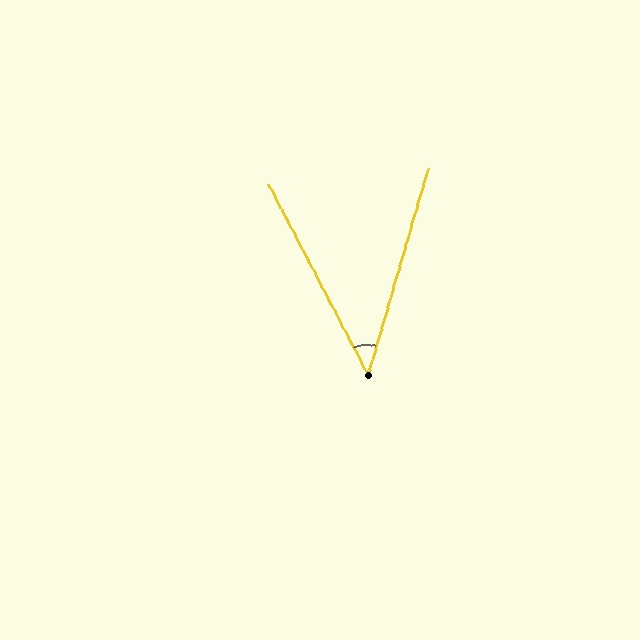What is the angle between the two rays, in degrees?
Approximately 44 degrees.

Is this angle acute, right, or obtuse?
It is acute.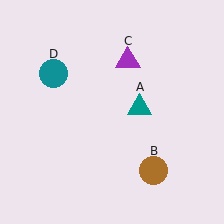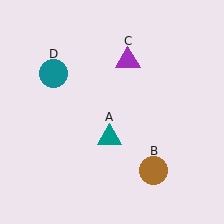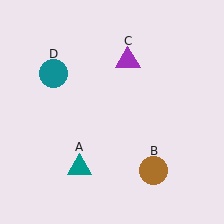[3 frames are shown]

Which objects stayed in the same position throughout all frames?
Brown circle (object B) and purple triangle (object C) and teal circle (object D) remained stationary.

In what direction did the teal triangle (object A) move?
The teal triangle (object A) moved down and to the left.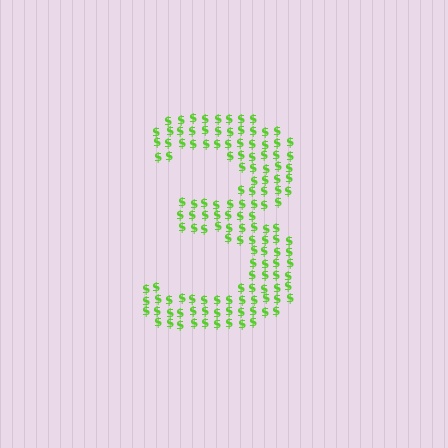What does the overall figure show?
The overall figure shows the digit 3.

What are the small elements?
The small elements are dollar signs.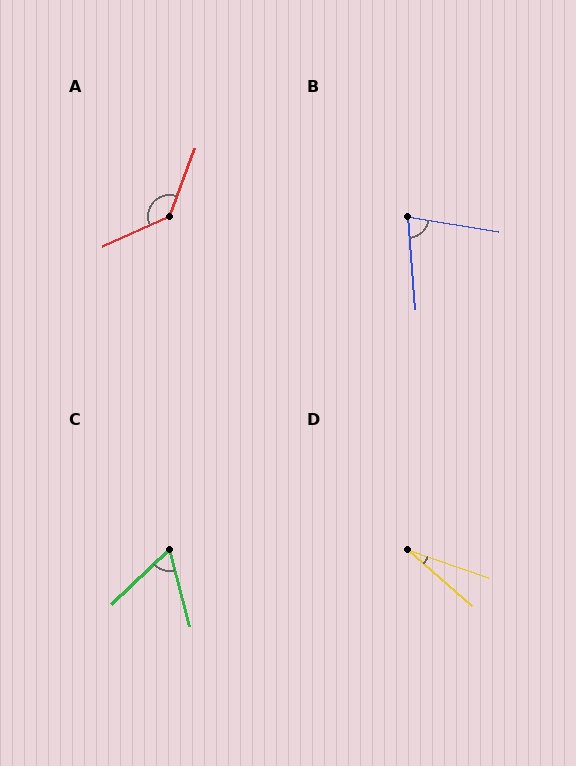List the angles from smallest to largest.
D (22°), C (61°), B (76°), A (134°).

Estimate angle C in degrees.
Approximately 61 degrees.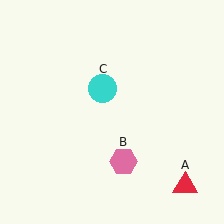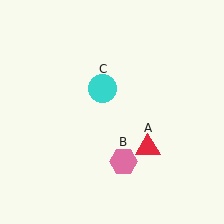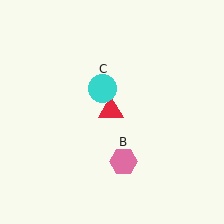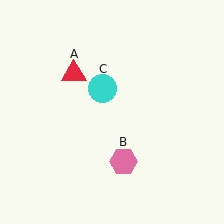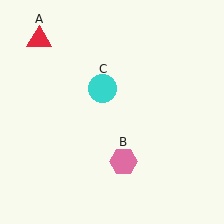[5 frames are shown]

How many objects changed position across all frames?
1 object changed position: red triangle (object A).